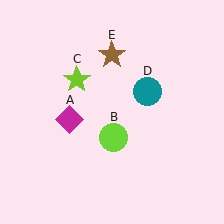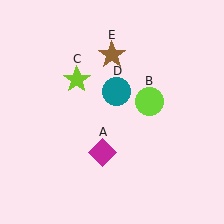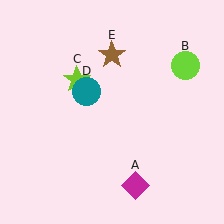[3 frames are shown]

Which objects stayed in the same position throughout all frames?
Lime star (object C) and brown star (object E) remained stationary.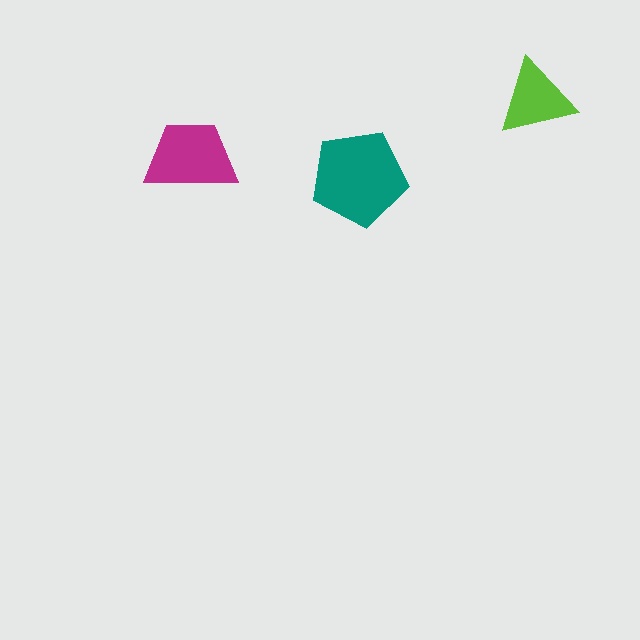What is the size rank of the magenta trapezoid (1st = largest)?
2nd.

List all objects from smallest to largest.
The lime triangle, the magenta trapezoid, the teal pentagon.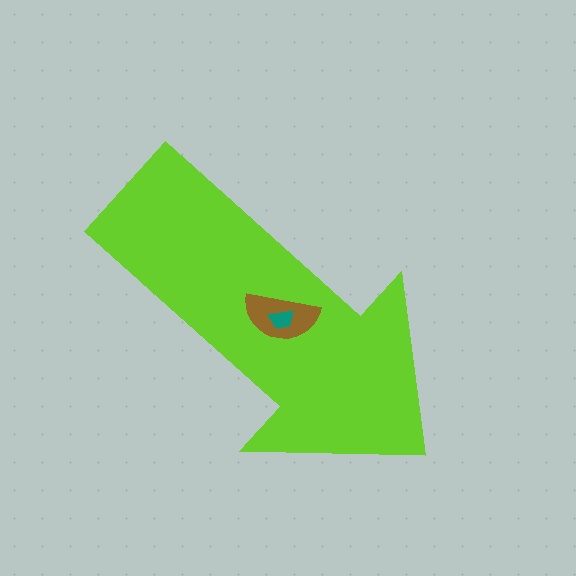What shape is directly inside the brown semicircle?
The teal trapezoid.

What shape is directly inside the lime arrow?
The brown semicircle.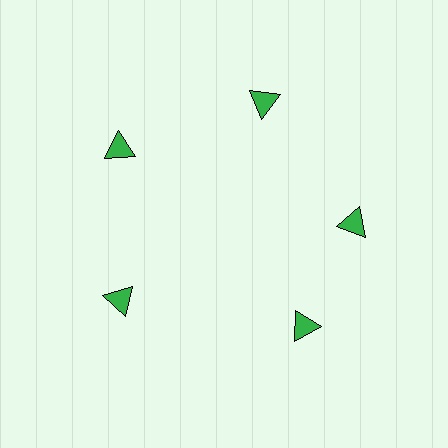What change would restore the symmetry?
The symmetry would be restored by rotating it back into even spacing with its neighbors so that all 5 triangles sit at equal angles and equal distance from the center.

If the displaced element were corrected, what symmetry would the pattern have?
It would have 5-fold rotational symmetry — the pattern would map onto itself every 72 degrees.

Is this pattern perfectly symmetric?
No. The 5 green triangles are arranged in a ring, but one element near the 5 o'clock position is rotated out of alignment along the ring, breaking the 5-fold rotational symmetry.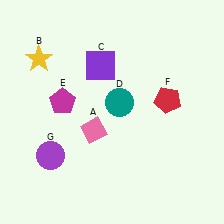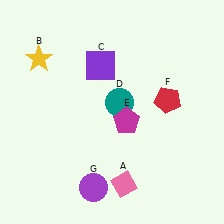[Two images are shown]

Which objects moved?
The objects that moved are: the pink diamond (A), the magenta pentagon (E), the purple circle (G).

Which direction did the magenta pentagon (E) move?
The magenta pentagon (E) moved right.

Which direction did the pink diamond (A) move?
The pink diamond (A) moved down.